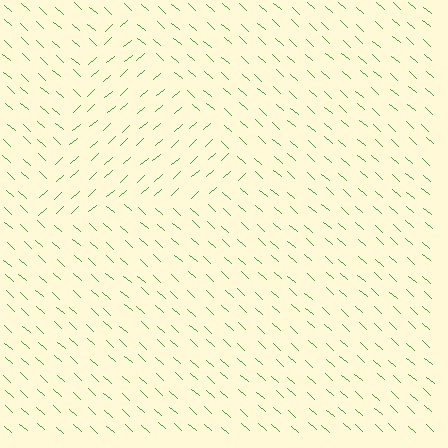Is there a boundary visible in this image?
Yes, there is a texture boundary formed by a change in line orientation.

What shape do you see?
I see a triangle.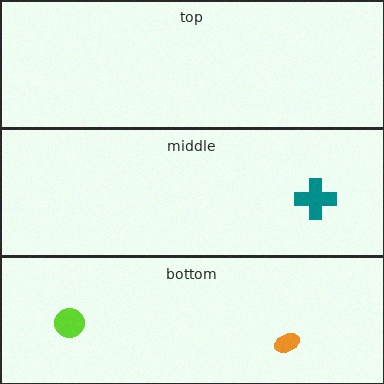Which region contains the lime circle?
The bottom region.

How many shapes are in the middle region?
1.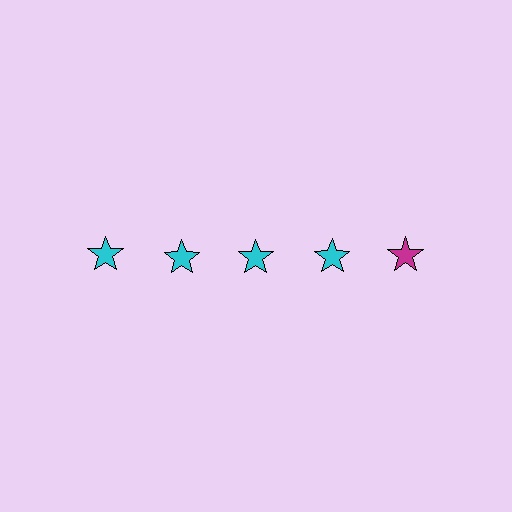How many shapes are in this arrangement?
There are 5 shapes arranged in a grid pattern.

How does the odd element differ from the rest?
It has a different color: magenta instead of cyan.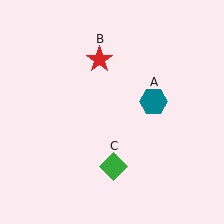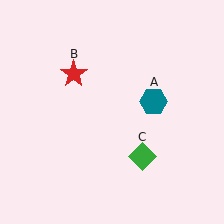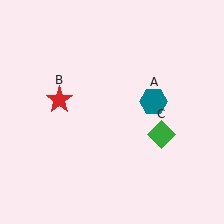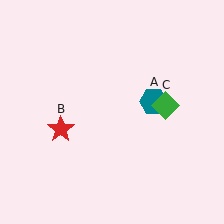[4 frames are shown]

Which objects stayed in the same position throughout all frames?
Teal hexagon (object A) remained stationary.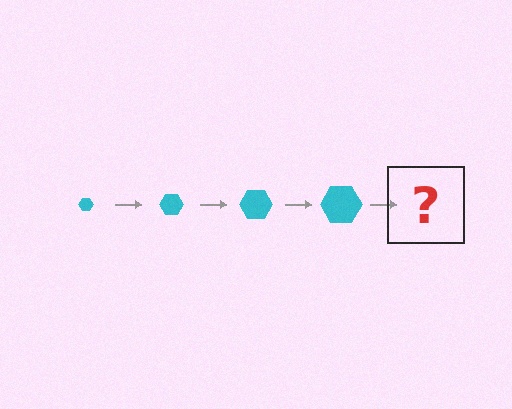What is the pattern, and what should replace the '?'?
The pattern is that the hexagon gets progressively larger each step. The '?' should be a cyan hexagon, larger than the previous one.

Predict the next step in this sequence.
The next step is a cyan hexagon, larger than the previous one.